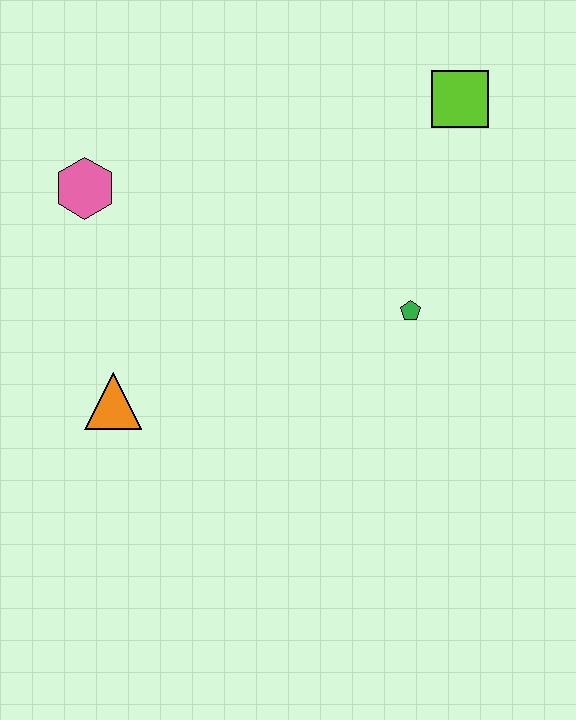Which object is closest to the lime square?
The green pentagon is closest to the lime square.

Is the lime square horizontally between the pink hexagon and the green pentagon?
No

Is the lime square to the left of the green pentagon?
No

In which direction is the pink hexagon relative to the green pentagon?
The pink hexagon is to the left of the green pentagon.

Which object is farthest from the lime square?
The orange triangle is farthest from the lime square.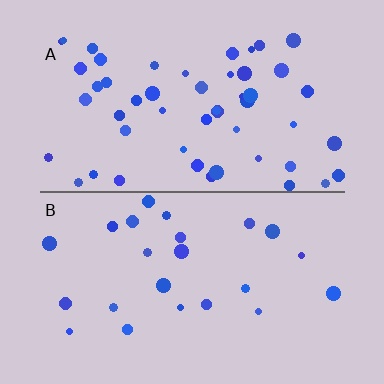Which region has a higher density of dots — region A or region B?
A (the top).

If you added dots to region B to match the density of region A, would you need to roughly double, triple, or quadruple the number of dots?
Approximately double.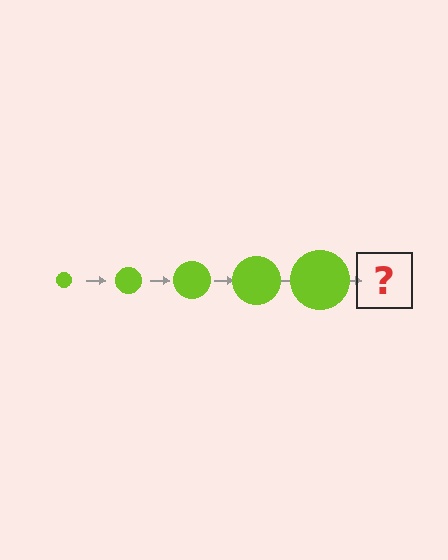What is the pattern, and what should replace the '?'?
The pattern is that the circle gets progressively larger each step. The '?' should be a lime circle, larger than the previous one.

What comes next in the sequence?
The next element should be a lime circle, larger than the previous one.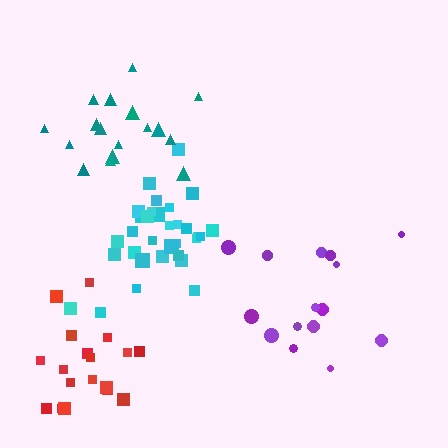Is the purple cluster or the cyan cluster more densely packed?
Cyan.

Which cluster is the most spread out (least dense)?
Red.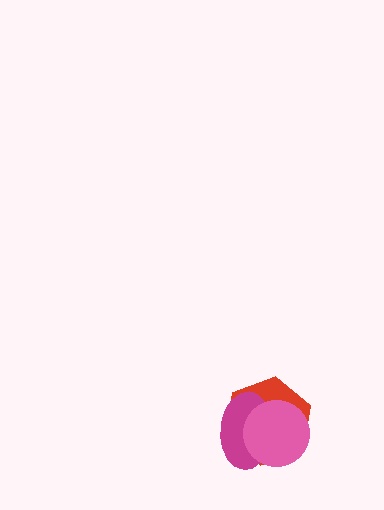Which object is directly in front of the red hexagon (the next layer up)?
The magenta ellipse is directly in front of the red hexagon.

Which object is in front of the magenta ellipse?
The pink circle is in front of the magenta ellipse.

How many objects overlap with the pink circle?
2 objects overlap with the pink circle.